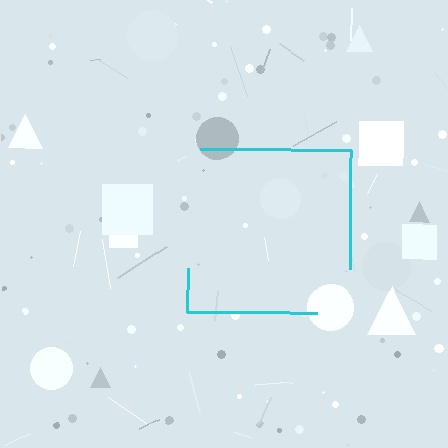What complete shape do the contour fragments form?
The contour fragments form a square.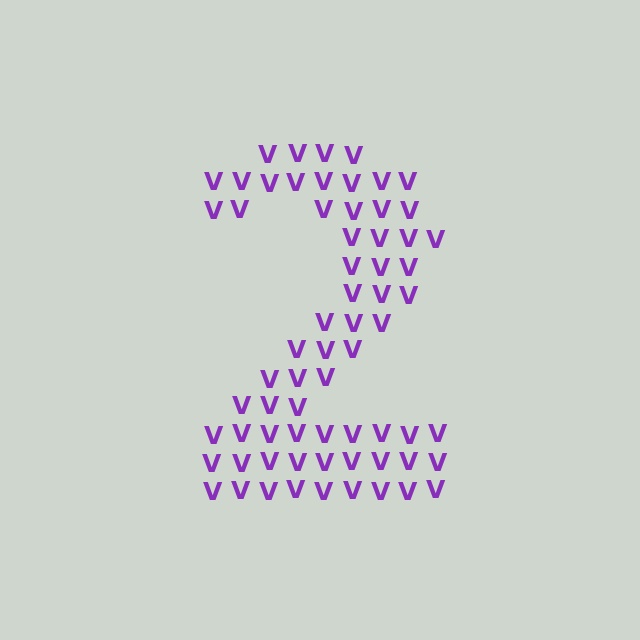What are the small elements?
The small elements are letter V's.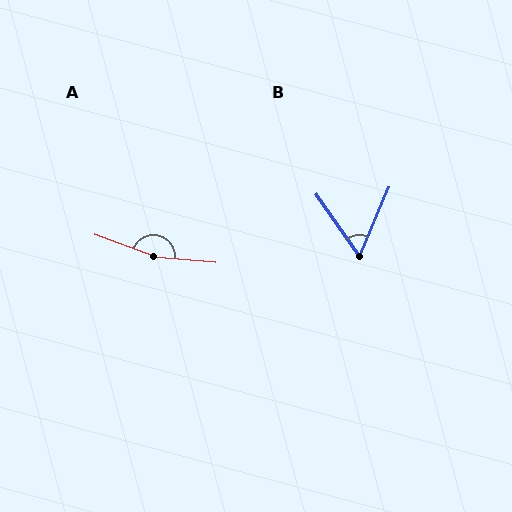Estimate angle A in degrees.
Approximately 165 degrees.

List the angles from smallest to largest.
B (58°), A (165°).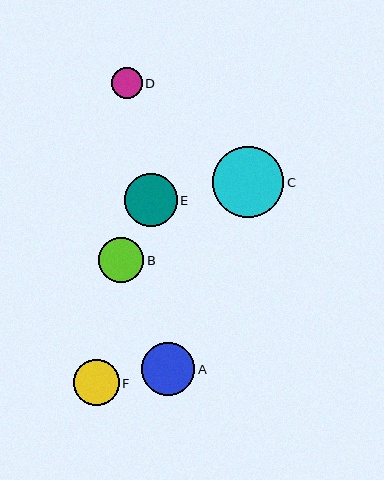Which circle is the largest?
Circle C is the largest with a size of approximately 71 pixels.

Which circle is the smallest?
Circle D is the smallest with a size of approximately 31 pixels.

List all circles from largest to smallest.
From largest to smallest: C, A, E, F, B, D.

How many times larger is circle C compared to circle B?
Circle C is approximately 1.6 times the size of circle B.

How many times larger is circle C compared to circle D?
Circle C is approximately 2.3 times the size of circle D.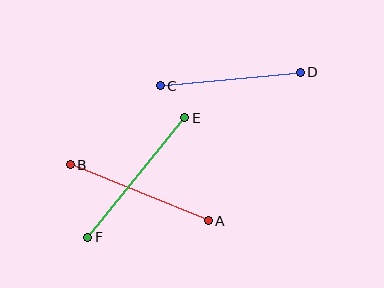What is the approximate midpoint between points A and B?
The midpoint is at approximately (139, 193) pixels.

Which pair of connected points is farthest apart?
Points E and F are farthest apart.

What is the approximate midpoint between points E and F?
The midpoint is at approximately (136, 177) pixels.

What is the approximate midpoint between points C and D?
The midpoint is at approximately (230, 79) pixels.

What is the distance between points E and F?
The distance is approximately 154 pixels.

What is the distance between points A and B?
The distance is approximately 149 pixels.